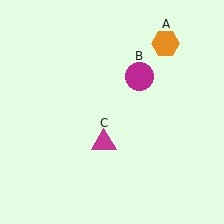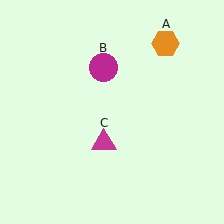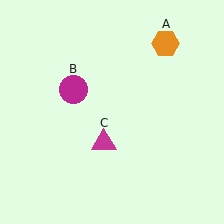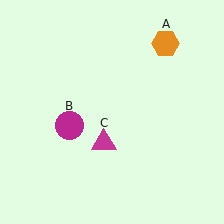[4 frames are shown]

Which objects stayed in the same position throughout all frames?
Orange hexagon (object A) and magenta triangle (object C) remained stationary.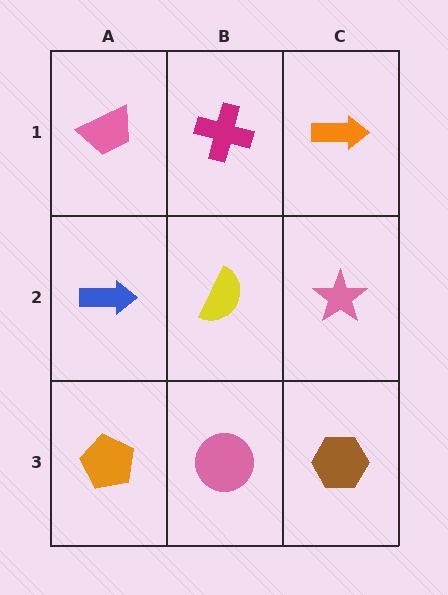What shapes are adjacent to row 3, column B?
A yellow semicircle (row 2, column B), an orange pentagon (row 3, column A), a brown hexagon (row 3, column C).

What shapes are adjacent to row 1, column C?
A pink star (row 2, column C), a magenta cross (row 1, column B).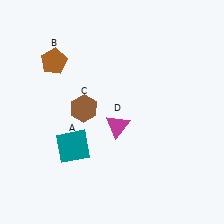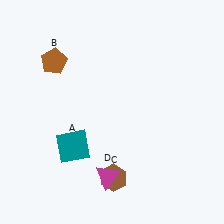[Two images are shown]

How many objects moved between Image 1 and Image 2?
2 objects moved between the two images.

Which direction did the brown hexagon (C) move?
The brown hexagon (C) moved down.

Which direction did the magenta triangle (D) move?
The magenta triangle (D) moved down.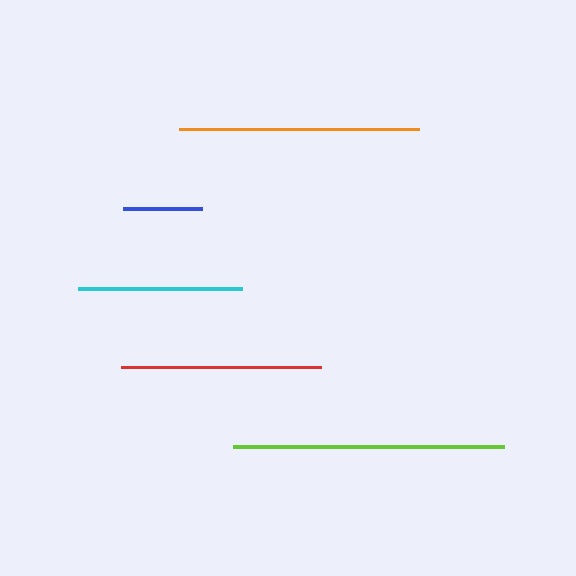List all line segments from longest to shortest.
From longest to shortest: lime, orange, red, cyan, blue.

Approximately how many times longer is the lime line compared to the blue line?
The lime line is approximately 3.4 times the length of the blue line.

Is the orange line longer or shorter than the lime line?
The lime line is longer than the orange line.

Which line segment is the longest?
The lime line is the longest at approximately 271 pixels.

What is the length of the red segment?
The red segment is approximately 200 pixels long.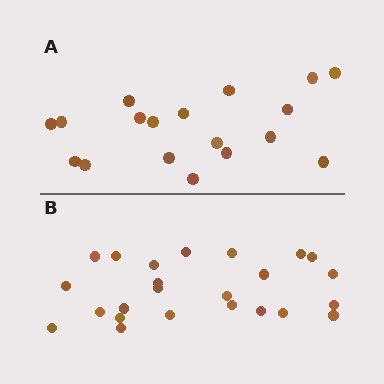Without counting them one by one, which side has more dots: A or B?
Region B (the bottom region) has more dots.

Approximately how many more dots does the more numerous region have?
Region B has about 6 more dots than region A.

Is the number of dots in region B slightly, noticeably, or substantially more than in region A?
Region B has noticeably more, but not dramatically so. The ratio is roughly 1.3 to 1.